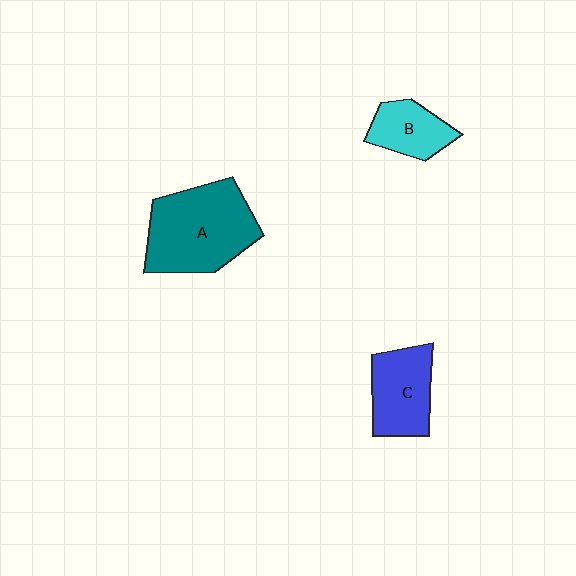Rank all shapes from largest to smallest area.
From largest to smallest: A (teal), C (blue), B (cyan).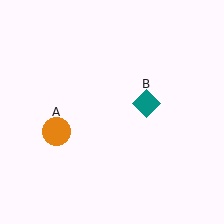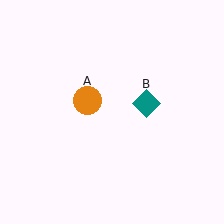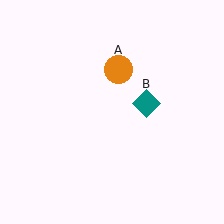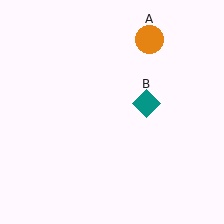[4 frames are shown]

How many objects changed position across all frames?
1 object changed position: orange circle (object A).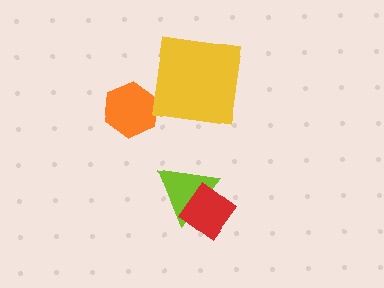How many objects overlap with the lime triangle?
1 object overlaps with the lime triangle.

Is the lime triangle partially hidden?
Yes, it is partially covered by another shape.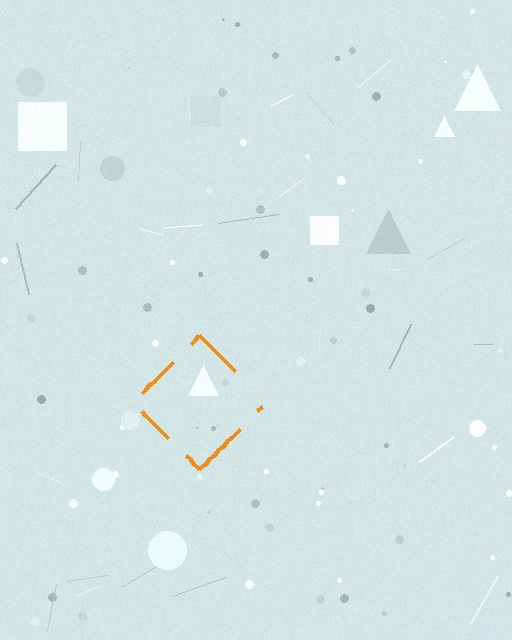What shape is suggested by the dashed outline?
The dashed outline suggests a diamond.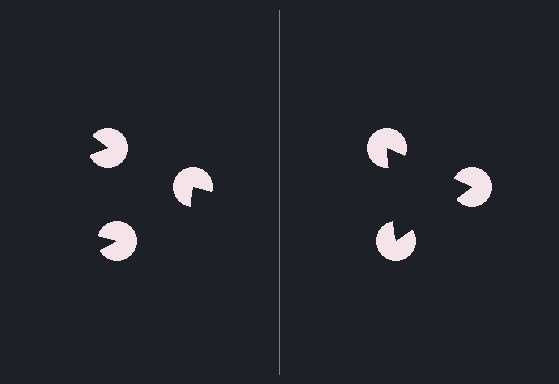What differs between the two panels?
The pac-man discs are positioned identically on both sides; only the wedge orientations differ. On the right they align to a triangle; on the left they are misaligned.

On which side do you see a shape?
An illusory triangle appears on the right side. On the left side the wedge cuts are rotated, so no coherent shape forms.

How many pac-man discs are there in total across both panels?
6 — 3 on each side.